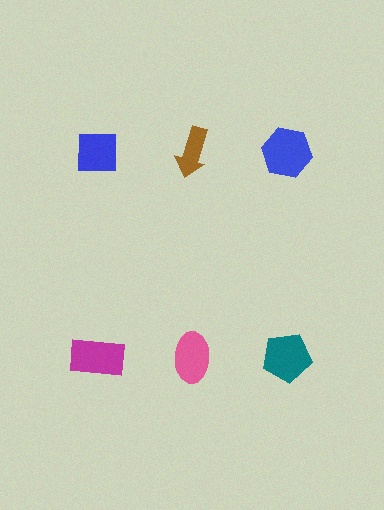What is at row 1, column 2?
A brown arrow.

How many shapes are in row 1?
3 shapes.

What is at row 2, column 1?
A magenta rectangle.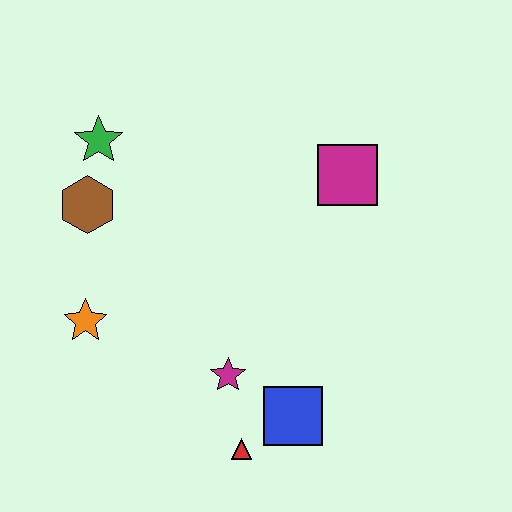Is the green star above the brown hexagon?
Yes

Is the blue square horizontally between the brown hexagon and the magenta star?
No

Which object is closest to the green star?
The brown hexagon is closest to the green star.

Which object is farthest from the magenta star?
The green star is farthest from the magenta star.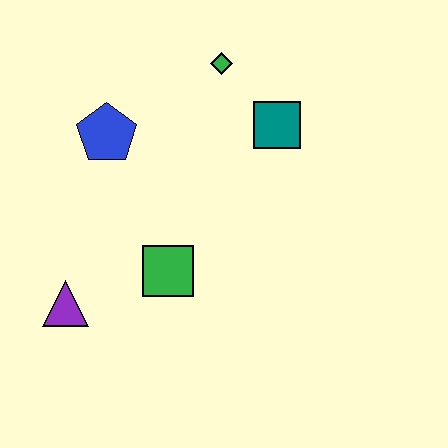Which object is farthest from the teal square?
The purple triangle is farthest from the teal square.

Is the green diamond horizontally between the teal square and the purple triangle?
Yes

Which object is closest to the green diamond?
The teal square is closest to the green diamond.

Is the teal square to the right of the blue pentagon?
Yes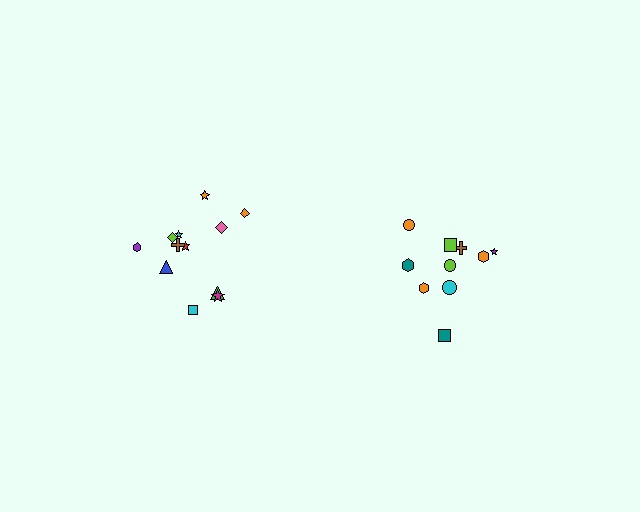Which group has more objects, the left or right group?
The left group.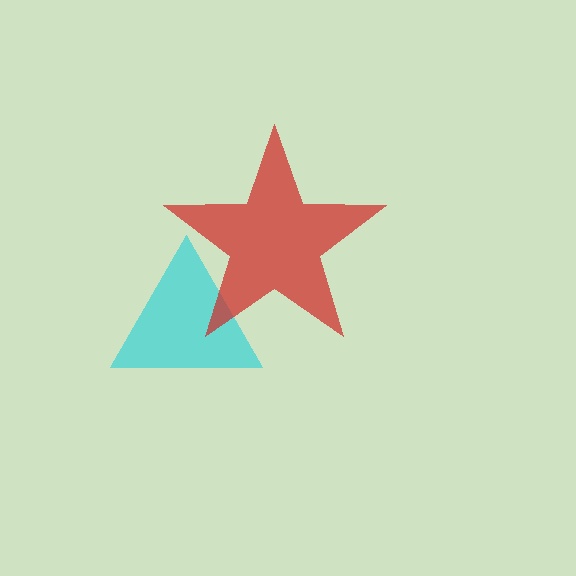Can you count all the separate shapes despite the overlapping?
Yes, there are 2 separate shapes.